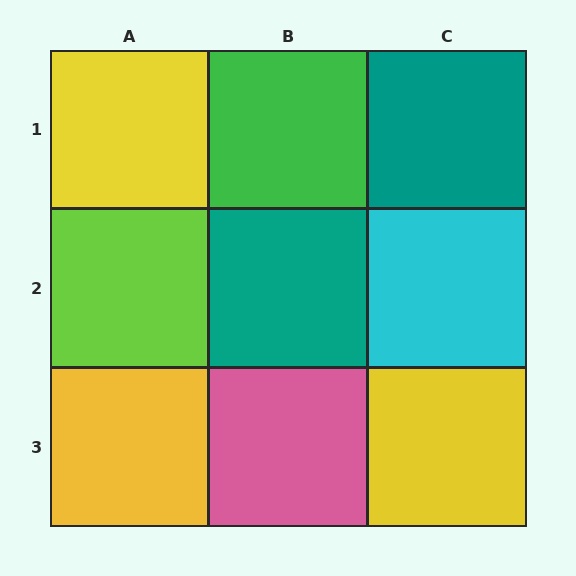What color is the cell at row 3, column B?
Pink.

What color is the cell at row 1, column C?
Teal.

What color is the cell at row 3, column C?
Yellow.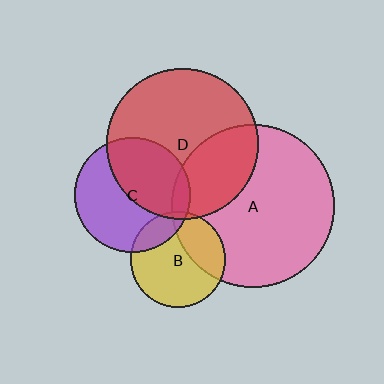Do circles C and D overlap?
Yes.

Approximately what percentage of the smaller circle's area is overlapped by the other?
Approximately 45%.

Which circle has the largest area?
Circle A (pink).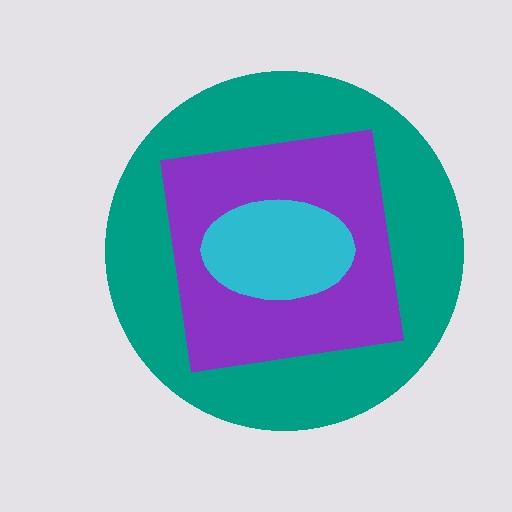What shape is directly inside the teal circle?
The purple square.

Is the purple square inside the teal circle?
Yes.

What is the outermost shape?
The teal circle.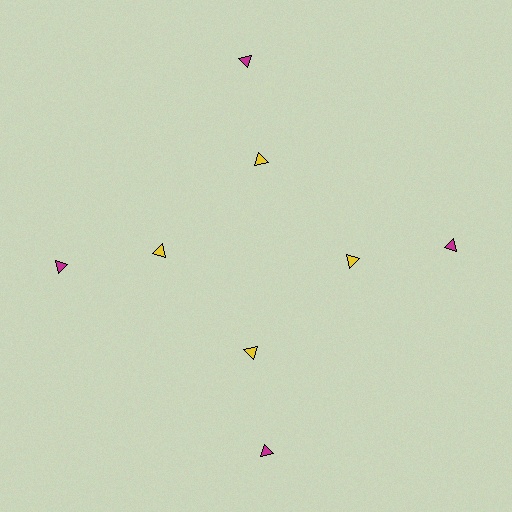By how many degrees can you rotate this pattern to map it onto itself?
The pattern maps onto itself every 90 degrees of rotation.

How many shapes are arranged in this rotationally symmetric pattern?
There are 8 shapes, arranged in 4 groups of 2.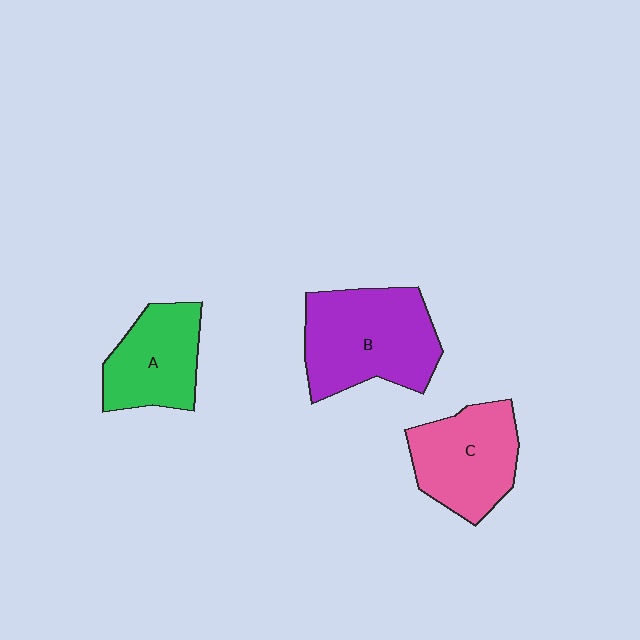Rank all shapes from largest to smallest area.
From largest to smallest: B (purple), C (pink), A (green).